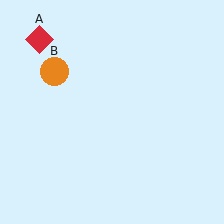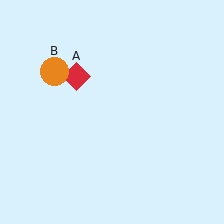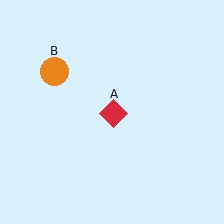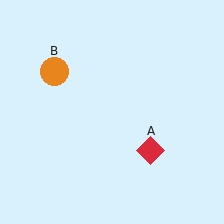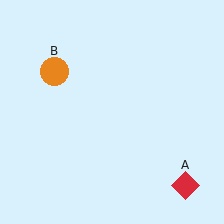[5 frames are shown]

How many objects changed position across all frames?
1 object changed position: red diamond (object A).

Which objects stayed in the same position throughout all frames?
Orange circle (object B) remained stationary.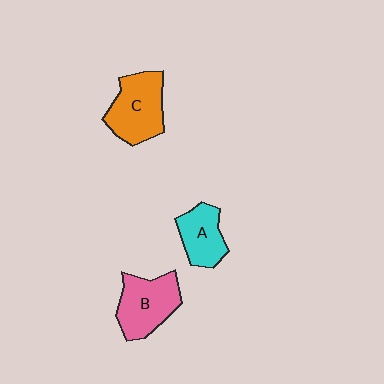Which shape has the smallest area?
Shape A (cyan).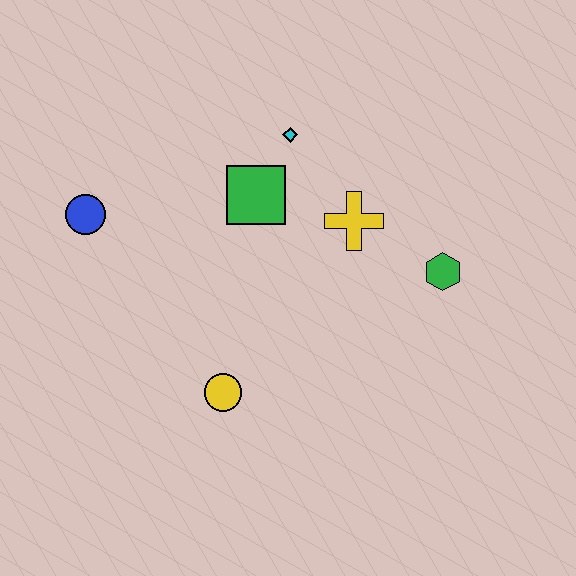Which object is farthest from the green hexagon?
The blue circle is farthest from the green hexagon.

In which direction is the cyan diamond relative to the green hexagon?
The cyan diamond is to the left of the green hexagon.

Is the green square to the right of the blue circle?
Yes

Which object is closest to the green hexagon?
The yellow cross is closest to the green hexagon.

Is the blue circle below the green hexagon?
No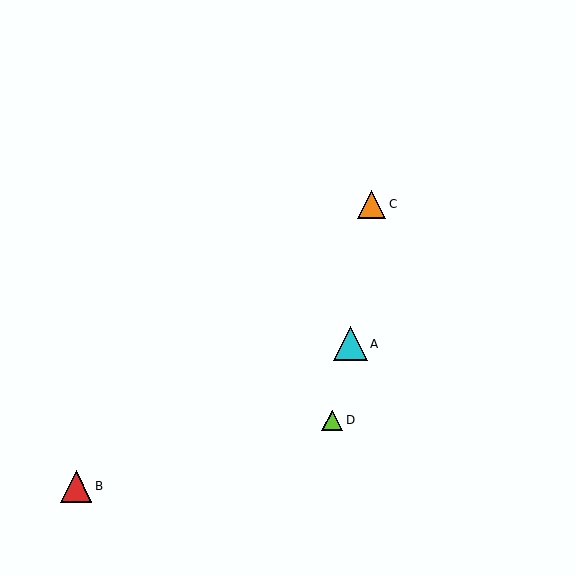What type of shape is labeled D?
Shape D is a lime triangle.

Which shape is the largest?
The cyan triangle (labeled A) is the largest.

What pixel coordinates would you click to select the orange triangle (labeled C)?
Click at (372, 204) to select the orange triangle C.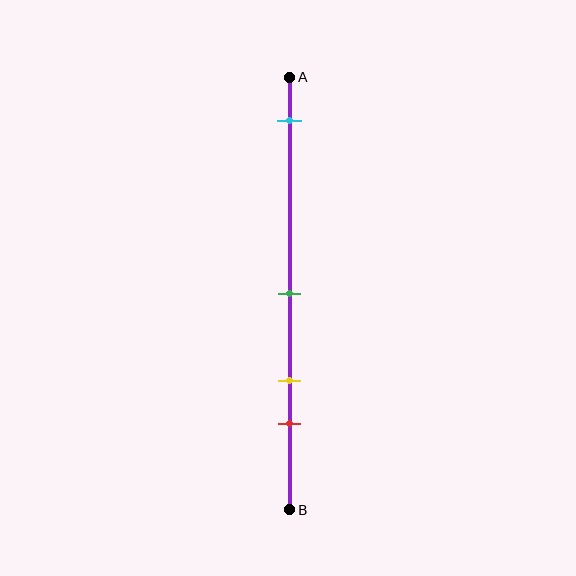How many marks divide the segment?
There are 4 marks dividing the segment.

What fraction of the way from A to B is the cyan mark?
The cyan mark is approximately 10% (0.1) of the way from A to B.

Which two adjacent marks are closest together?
The yellow and red marks are the closest adjacent pair.